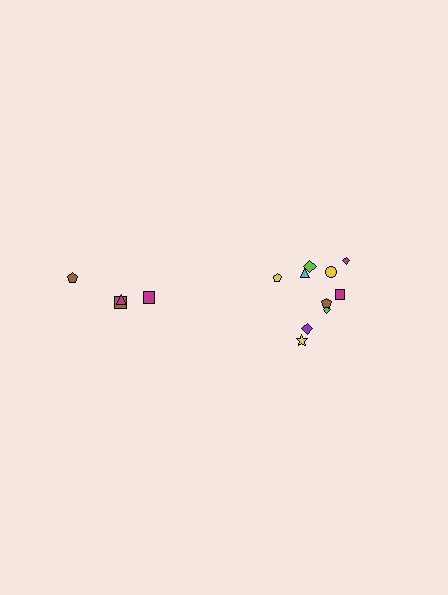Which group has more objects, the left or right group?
The right group.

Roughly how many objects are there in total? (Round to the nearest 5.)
Roughly 15 objects in total.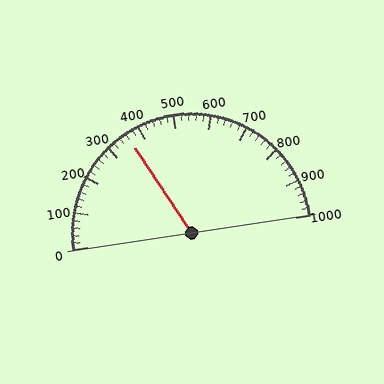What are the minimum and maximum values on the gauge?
The gauge ranges from 0 to 1000.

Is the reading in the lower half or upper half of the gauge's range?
The reading is in the lower half of the range (0 to 1000).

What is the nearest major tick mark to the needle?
The nearest major tick mark is 400.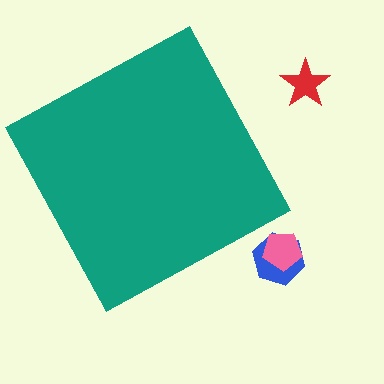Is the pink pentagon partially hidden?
No, the pink pentagon is fully visible.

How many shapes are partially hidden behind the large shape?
0 shapes are partially hidden.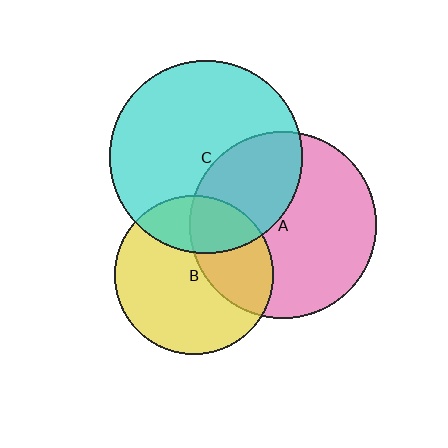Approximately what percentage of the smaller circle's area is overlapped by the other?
Approximately 35%.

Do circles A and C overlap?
Yes.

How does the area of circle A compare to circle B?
Approximately 1.4 times.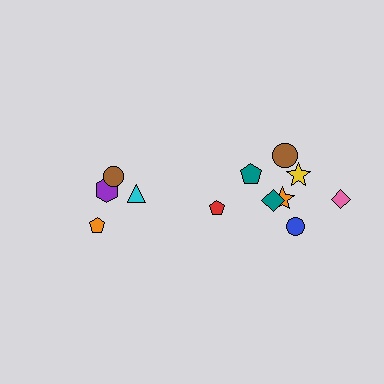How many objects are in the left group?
There are 4 objects.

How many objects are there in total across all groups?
There are 12 objects.